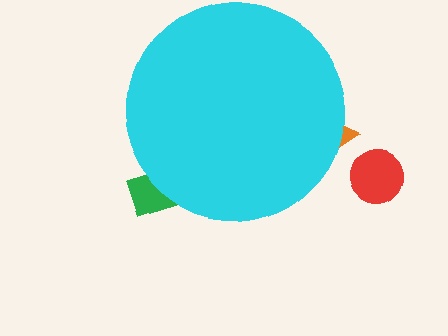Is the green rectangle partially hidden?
Yes, the green rectangle is partially hidden behind the cyan circle.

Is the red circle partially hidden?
No, the red circle is fully visible.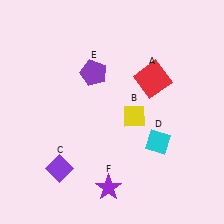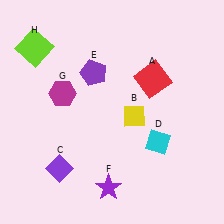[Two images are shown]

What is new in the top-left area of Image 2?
A magenta hexagon (G) was added in the top-left area of Image 2.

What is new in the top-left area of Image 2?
A lime square (H) was added in the top-left area of Image 2.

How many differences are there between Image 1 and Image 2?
There are 2 differences between the two images.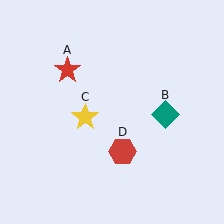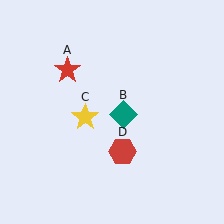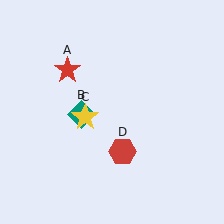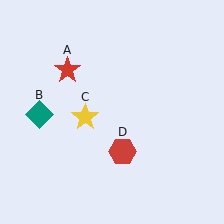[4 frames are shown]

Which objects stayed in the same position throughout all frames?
Red star (object A) and yellow star (object C) and red hexagon (object D) remained stationary.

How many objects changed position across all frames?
1 object changed position: teal diamond (object B).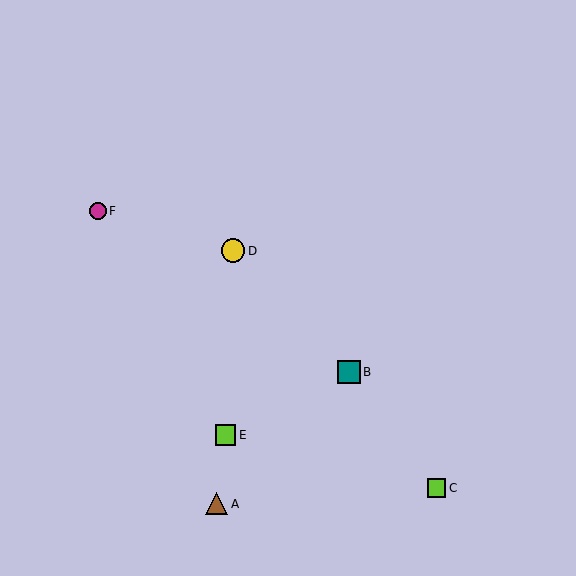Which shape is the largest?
The yellow circle (labeled D) is the largest.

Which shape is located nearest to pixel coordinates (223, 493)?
The brown triangle (labeled A) at (217, 504) is nearest to that location.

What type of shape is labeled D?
Shape D is a yellow circle.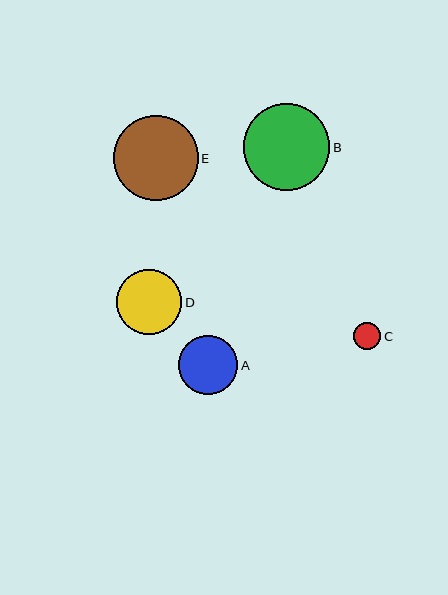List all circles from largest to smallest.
From largest to smallest: B, E, D, A, C.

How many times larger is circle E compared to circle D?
Circle E is approximately 1.3 times the size of circle D.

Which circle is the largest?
Circle B is the largest with a size of approximately 87 pixels.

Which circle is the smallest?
Circle C is the smallest with a size of approximately 27 pixels.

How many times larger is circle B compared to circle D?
Circle B is approximately 1.3 times the size of circle D.